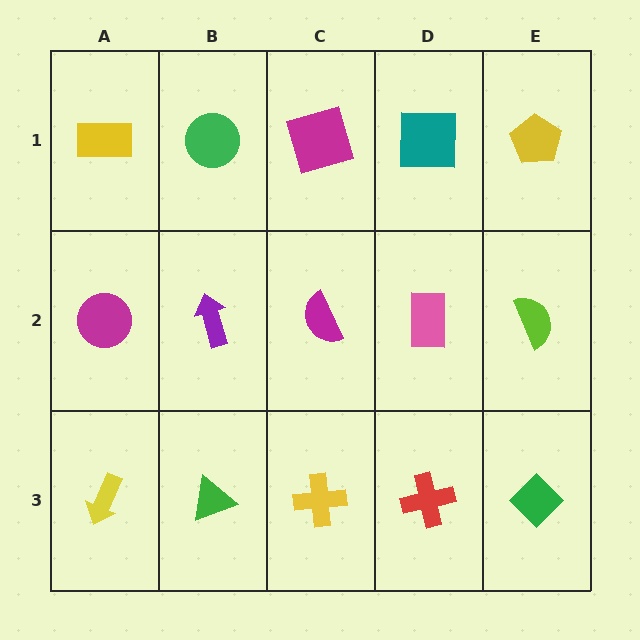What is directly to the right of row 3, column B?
A yellow cross.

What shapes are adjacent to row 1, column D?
A pink rectangle (row 2, column D), a magenta square (row 1, column C), a yellow pentagon (row 1, column E).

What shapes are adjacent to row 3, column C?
A magenta semicircle (row 2, column C), a green triangle (row 3, column B), a red cross (row 3, column D).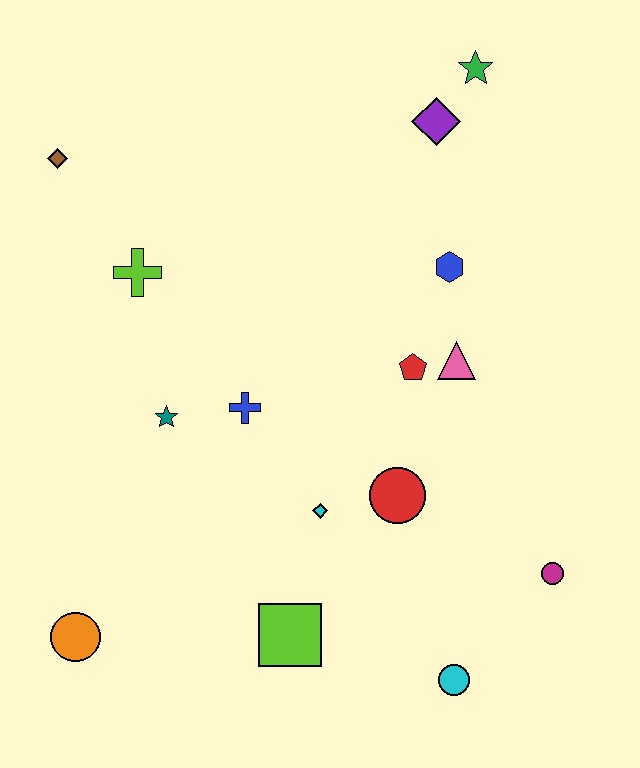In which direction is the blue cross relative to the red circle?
The blue cross is to the left of the red circle.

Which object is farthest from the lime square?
The green star is farthest from the lime square.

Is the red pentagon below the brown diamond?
Yes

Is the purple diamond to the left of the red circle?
No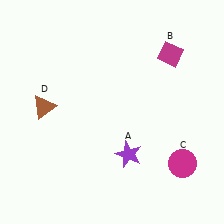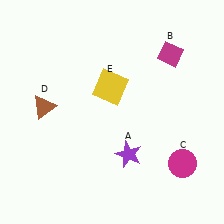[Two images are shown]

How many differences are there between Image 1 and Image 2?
There is 1 difference between the two images.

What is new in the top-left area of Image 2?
A yellow square (E) was added in the top-left area of Image 2.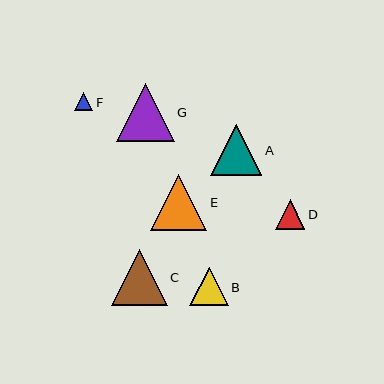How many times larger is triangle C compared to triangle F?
Triangle C is approximately 3.1 times the size of triangle F.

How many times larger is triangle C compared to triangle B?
Triangle C is approximately 1.5 times the size of triangle B.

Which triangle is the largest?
Triangle G is the largest with a size of approximately 58 pixels.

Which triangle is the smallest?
Triangle F is the smallest with a size of approximately 18 pixels.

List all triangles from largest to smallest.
From largest to smallest: G, C, E, A, B, D, F.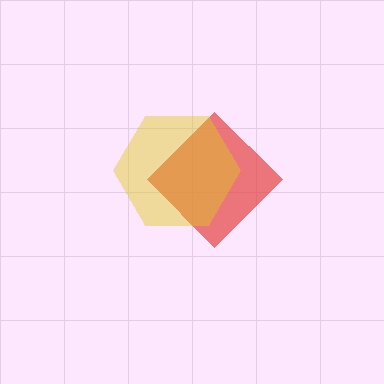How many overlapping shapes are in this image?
There are 2 overlapping shapes in the image.